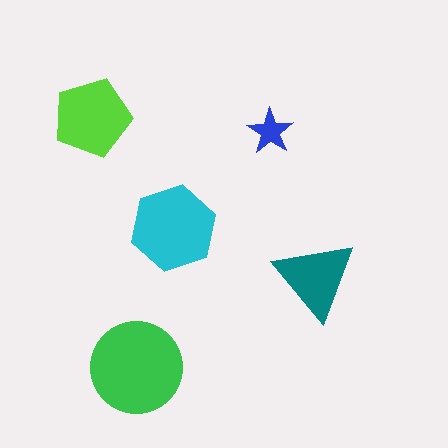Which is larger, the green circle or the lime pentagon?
The green circle.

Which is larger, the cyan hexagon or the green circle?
The green circle.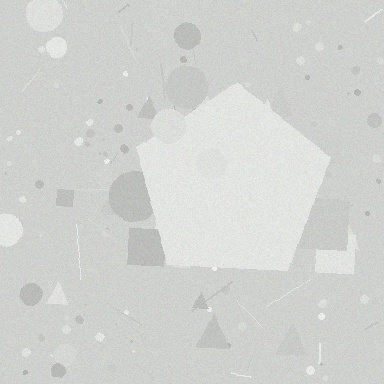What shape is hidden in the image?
A pentagon is hidden in the image.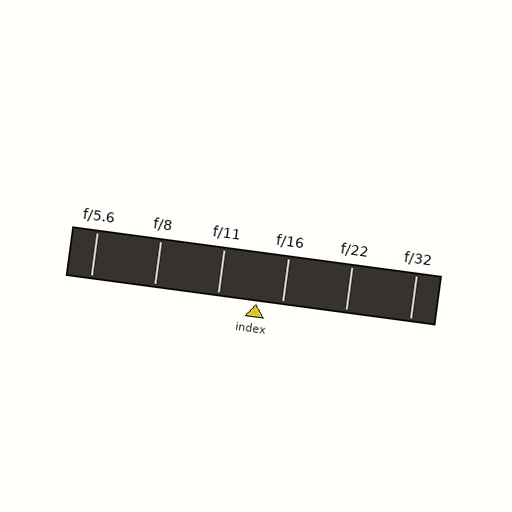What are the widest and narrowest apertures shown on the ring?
The widest aperture shown is f/5.6 and the narrowest is f/32.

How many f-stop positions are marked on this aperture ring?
There are 6 f-stop positions marked.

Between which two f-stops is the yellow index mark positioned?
The index mark is between f/11 and f/16.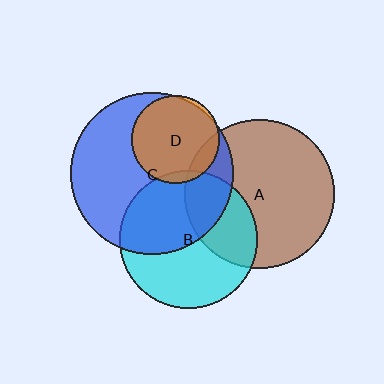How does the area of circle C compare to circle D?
Approximately 3.5 times.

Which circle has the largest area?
Circle C (blue).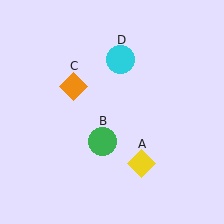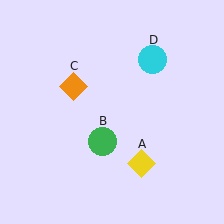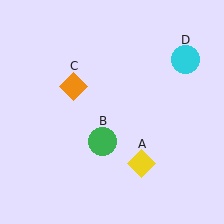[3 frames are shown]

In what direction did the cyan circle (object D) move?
The cyan circle (object D) moved right.